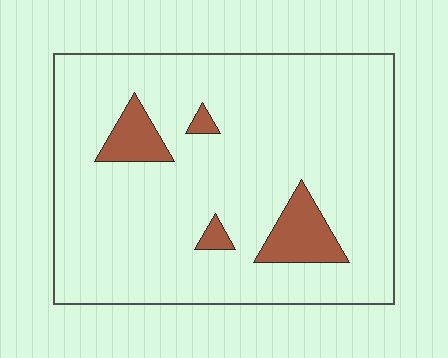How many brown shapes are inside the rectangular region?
4.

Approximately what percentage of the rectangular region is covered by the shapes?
Approximately 10%.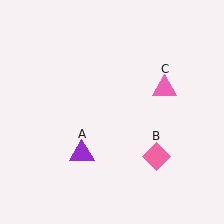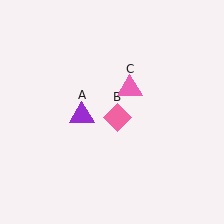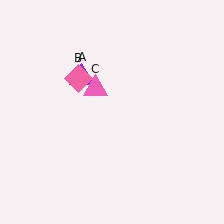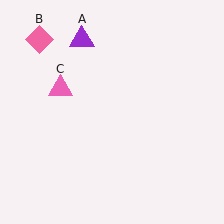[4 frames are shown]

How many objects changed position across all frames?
3 objects changed position: purple triangle (object A), pink diamond (object B), pink triangle (object C).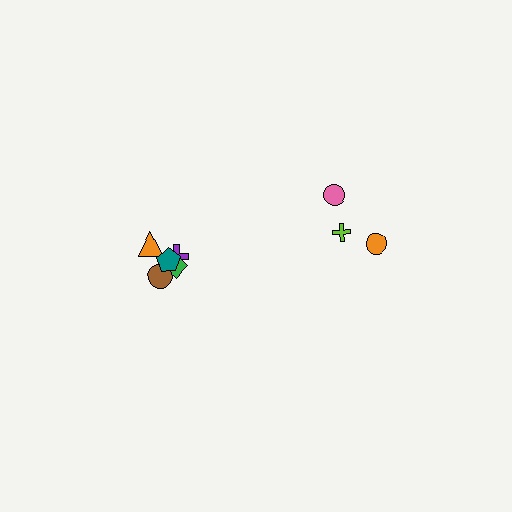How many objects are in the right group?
There are 3 objects.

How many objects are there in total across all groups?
There are 8 objects.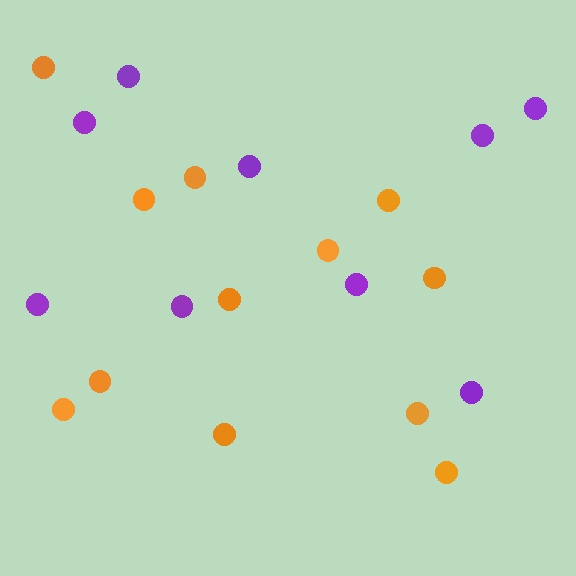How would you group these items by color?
There are 2 groups: one group of orange circles (12) and one group of purple circles (9).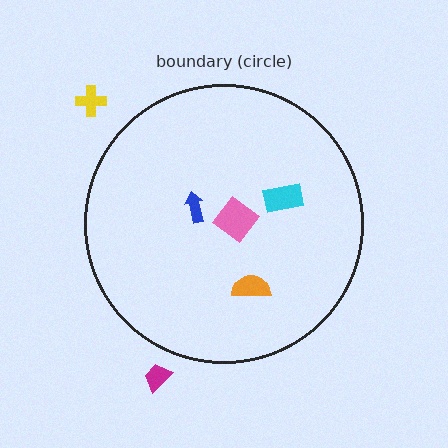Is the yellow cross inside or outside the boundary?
Outside.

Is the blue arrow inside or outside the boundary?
Inside.